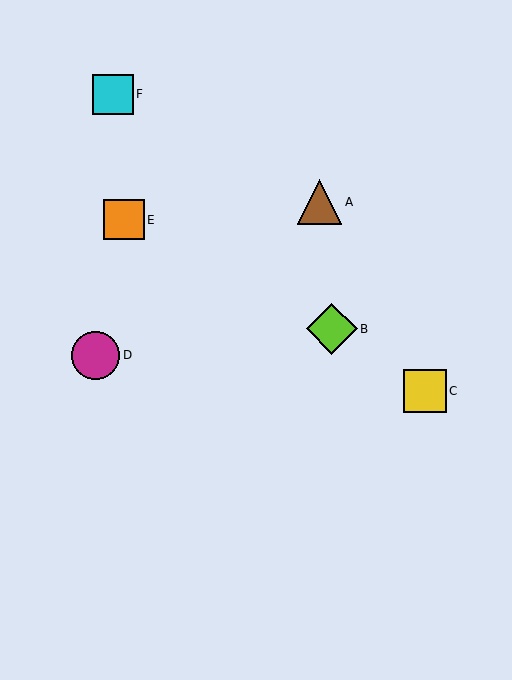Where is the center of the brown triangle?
The center of the brown triangle is at (320, 202).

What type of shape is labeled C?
Shape C is a yellow square.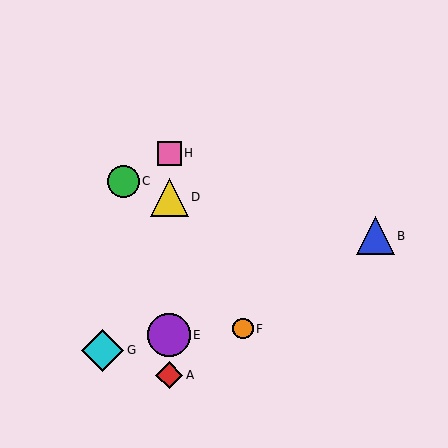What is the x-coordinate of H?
Object H is at x≈169.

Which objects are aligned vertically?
Objects A, D, E, H are aligned vertically.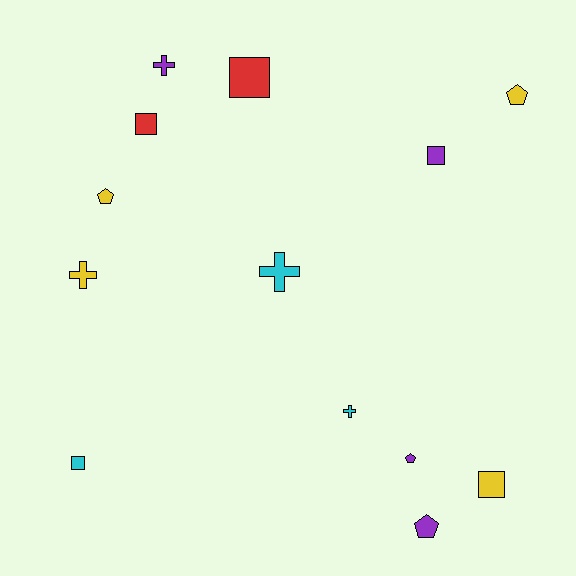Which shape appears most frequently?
Square, with 5 objects.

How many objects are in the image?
There are 13 objects.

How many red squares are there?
There are 2 red squares.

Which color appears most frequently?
Purple, with 4 objects.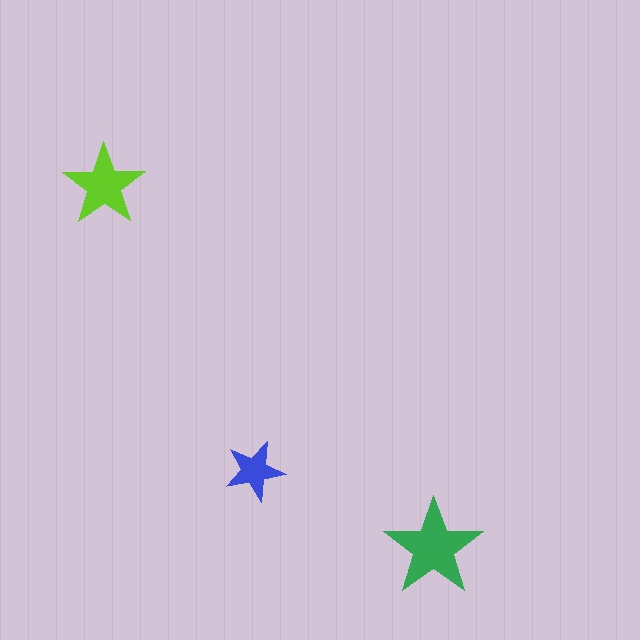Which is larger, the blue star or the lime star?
The lime one.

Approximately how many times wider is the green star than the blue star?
About 1.5 times wider.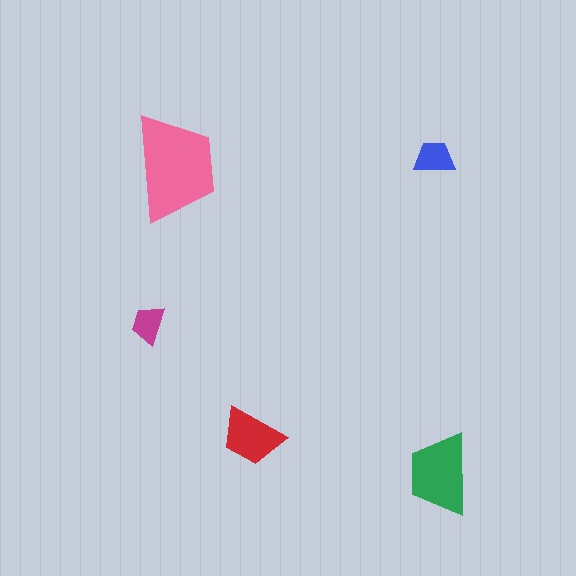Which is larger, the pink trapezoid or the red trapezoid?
The pink one.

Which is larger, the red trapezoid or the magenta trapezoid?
The red one.